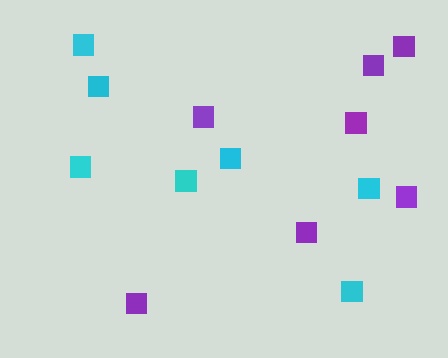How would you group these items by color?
There are 2 groups: one group of purple squares (7) and one group of cyan squares (7).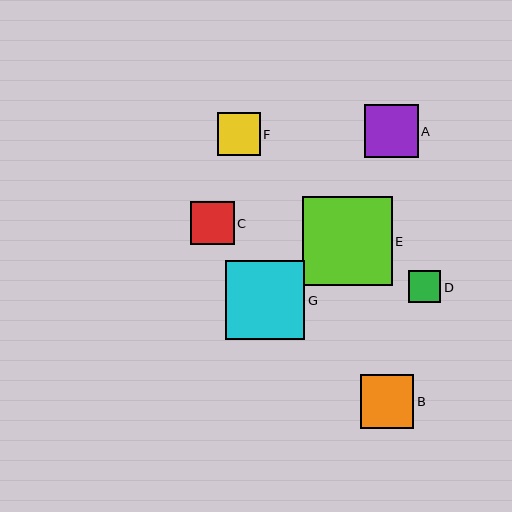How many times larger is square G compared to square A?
Square G is approximately 1.5 times the size of square A.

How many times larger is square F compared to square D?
Square F is approximately 1.3 times the size of square D.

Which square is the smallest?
Square D is the smallest with a size of approximately 32 pixels.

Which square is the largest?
Square E is the largest with a size of approximately 89 pixels.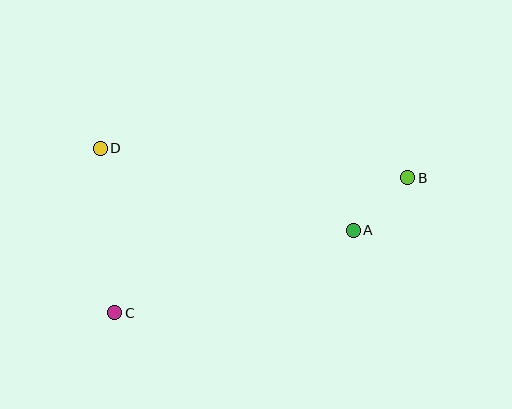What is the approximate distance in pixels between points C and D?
The distance between C and D is approximately 165 pixels.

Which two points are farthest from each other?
Points B and C are farthest from each other.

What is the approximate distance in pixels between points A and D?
The distance between A and D is approximately 266 pixels.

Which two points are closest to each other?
Points A and B are closest to each other.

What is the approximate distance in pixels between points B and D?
The distance between B and D is approximately 309 pixels.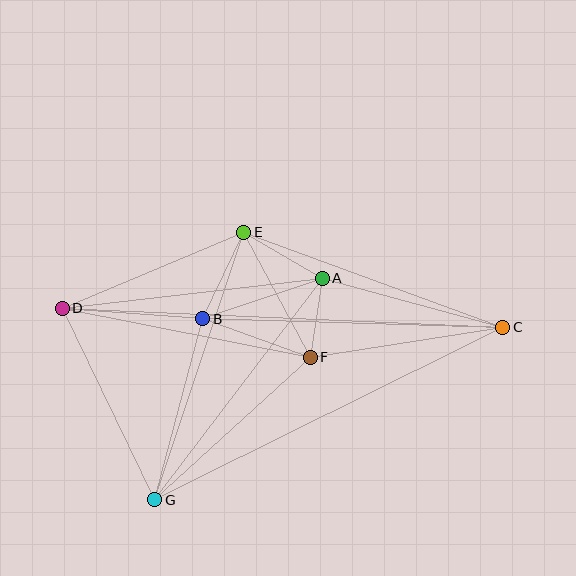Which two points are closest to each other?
Points A and F are closest to each other.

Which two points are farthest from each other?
Points C and D are farthest from each other.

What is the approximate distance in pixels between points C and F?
The distance between C and F is approximately 195 pixels.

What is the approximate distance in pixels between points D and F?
The distance between D and F is approximately 253 pixels.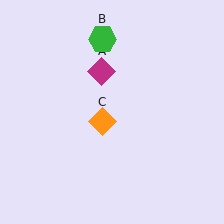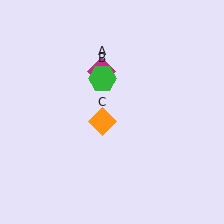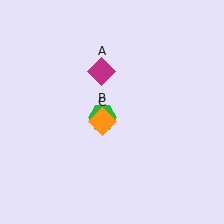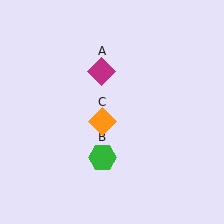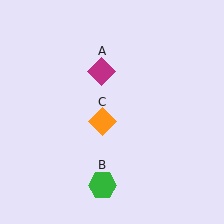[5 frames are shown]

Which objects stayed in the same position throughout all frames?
Magenta diamond (object A) and orange diamond (object C) remained stationary.